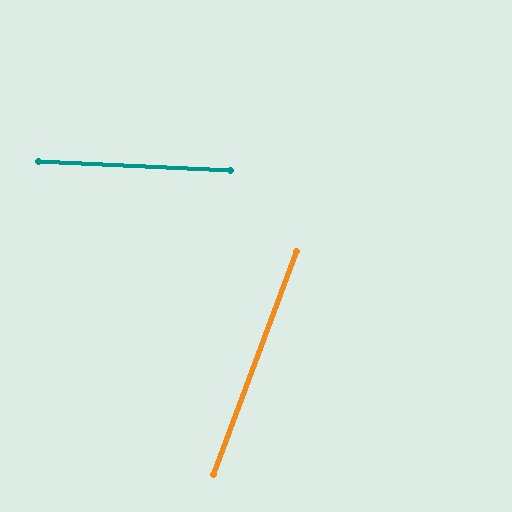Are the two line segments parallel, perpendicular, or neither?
Neither parallel nor perpendicular — they differ by about 72°.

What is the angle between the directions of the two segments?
Approximately 72 degrees.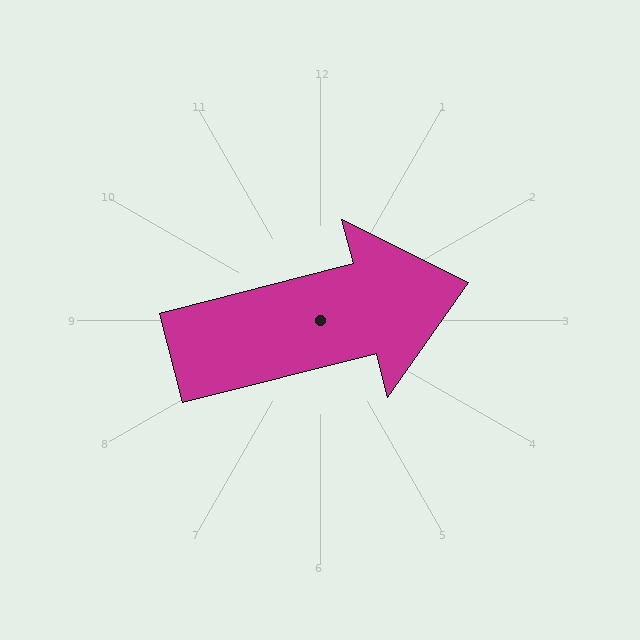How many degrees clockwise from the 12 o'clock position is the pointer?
Approximately 76 degrees.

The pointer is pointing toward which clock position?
Roughly 3 o'clock.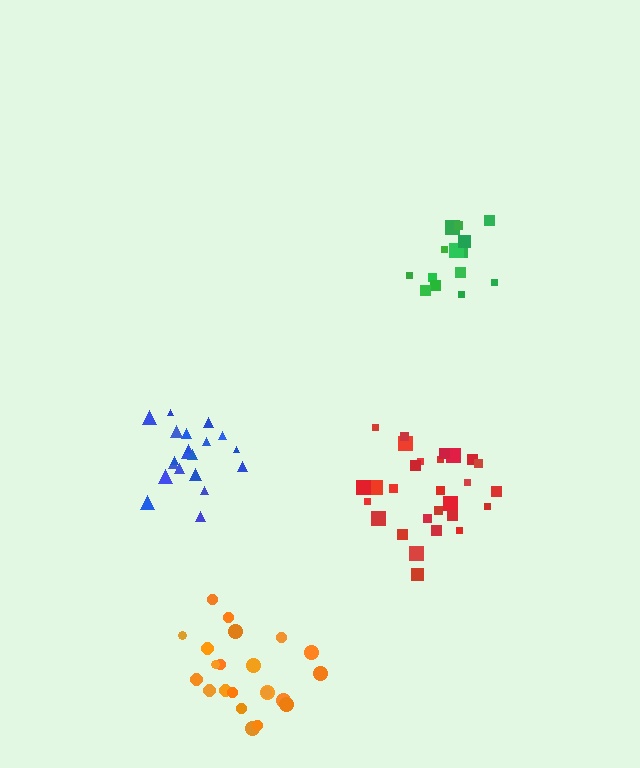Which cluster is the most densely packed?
Blue.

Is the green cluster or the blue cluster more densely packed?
Blue.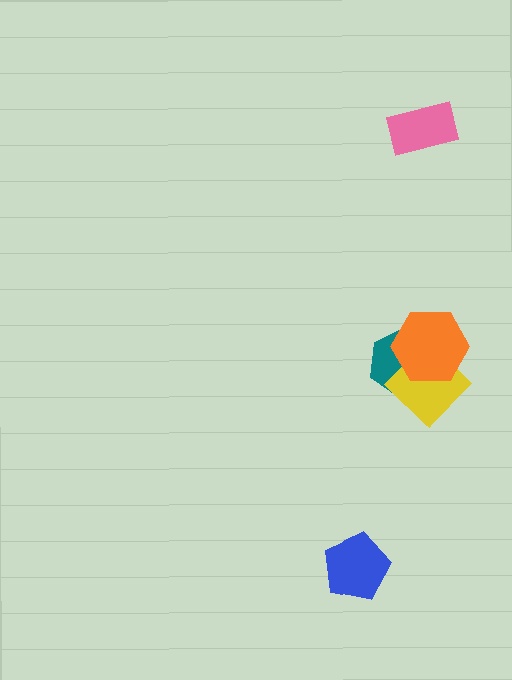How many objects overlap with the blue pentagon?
0 objects overlap with the blue pentagon.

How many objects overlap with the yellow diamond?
2 objects overlap with the yellow diamond.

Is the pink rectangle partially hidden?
No, no other shape covers it.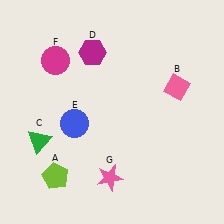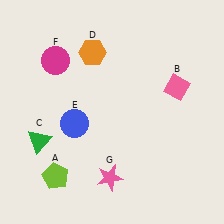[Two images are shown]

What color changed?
The hexagon (D) changed from magenta in Image 1 to orange in Image 2.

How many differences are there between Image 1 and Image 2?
There is 1 difference between the two images.